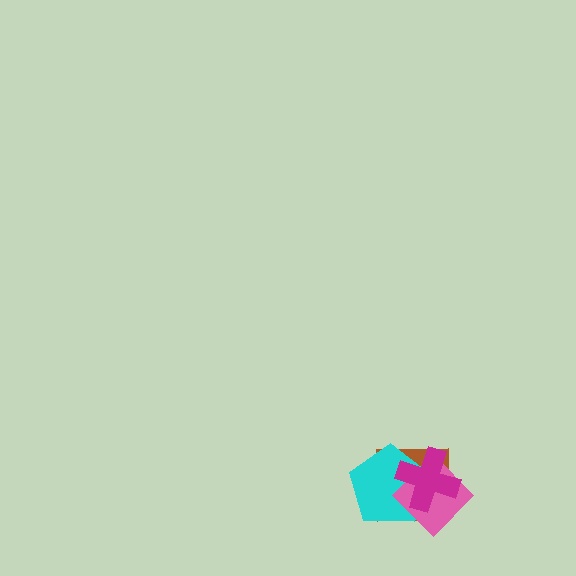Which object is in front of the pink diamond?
The magenta cross is in front of the pink diamond.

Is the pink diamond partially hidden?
Yes, it is partially covered by another shape.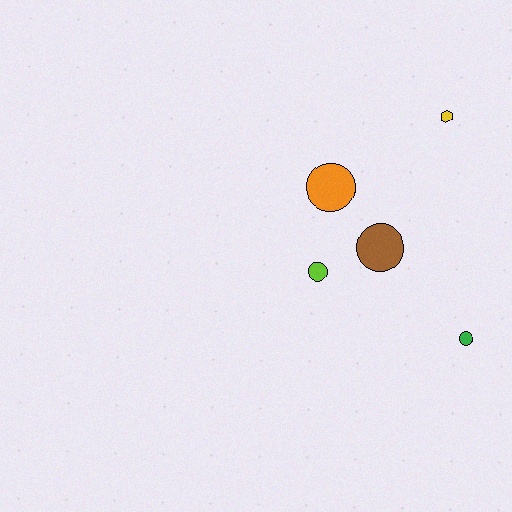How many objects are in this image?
There are 5 objects.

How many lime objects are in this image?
There is 1 lime object.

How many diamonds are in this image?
There are no diamonds.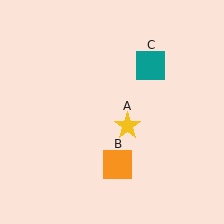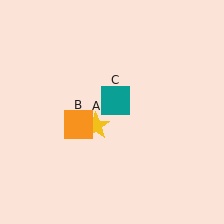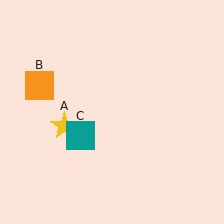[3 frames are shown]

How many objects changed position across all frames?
3 objects changed position: yellow star (object A), orange square (object B), teal square (object C).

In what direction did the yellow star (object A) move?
The yellow star (object A) moved left.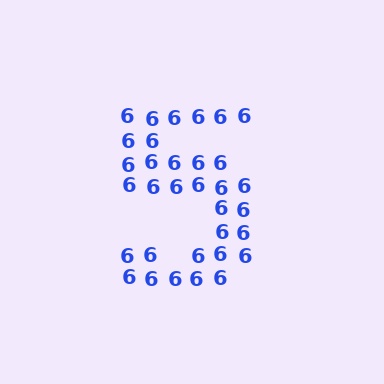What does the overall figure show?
The overall figure shows the digit 5.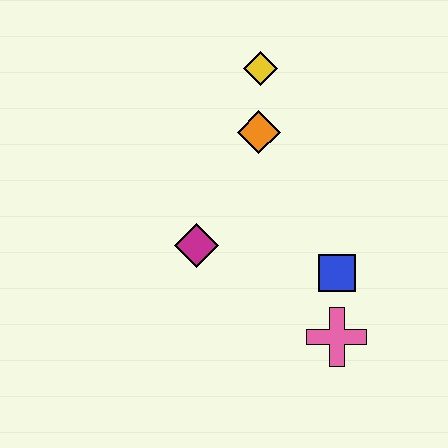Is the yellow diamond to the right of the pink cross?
No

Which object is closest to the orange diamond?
The yellow diamond is closest to the orange diamond.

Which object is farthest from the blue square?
The yellow diamond is farthest from the blue square.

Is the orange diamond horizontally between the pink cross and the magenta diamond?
Yes